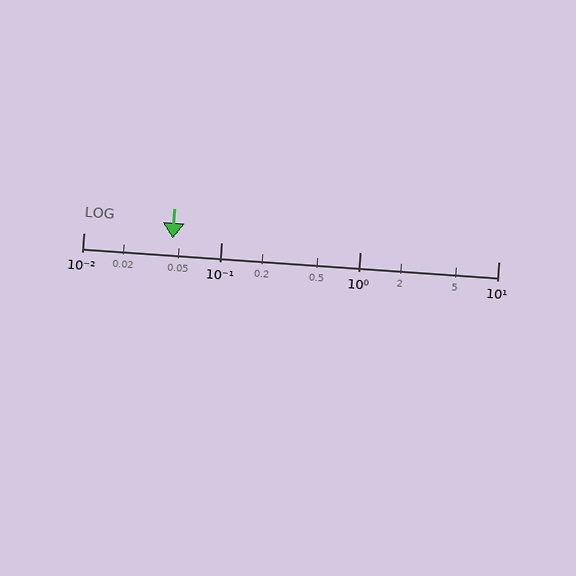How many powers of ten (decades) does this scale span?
The scale spans 3 decades, from 0.01 to 10.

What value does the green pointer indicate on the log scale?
The pointer indicates approximately 0.044.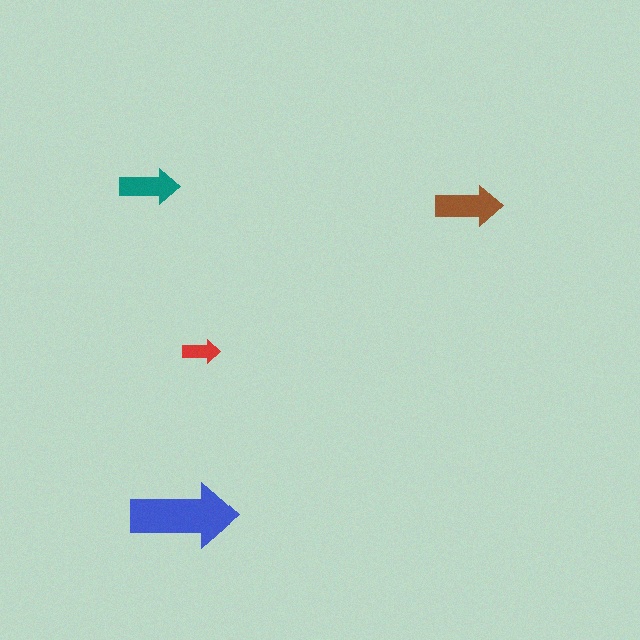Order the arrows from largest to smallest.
the blue one, the brown one, the teal one, the red one.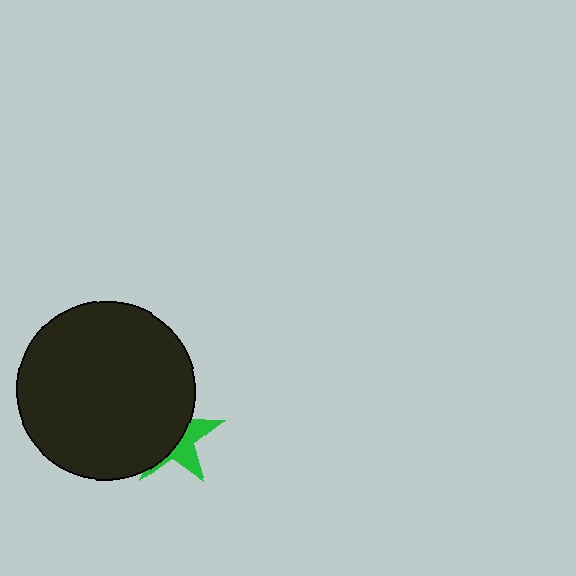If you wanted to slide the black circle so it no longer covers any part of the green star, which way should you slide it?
Slide it left — that is the most direct way to separate the two shapes.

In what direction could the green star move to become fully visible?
The green star could move right. That would shift it out from behind the black circle entirely.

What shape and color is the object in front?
The object in front is a black circle.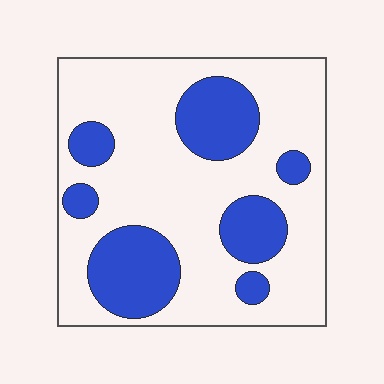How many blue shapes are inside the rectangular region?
7.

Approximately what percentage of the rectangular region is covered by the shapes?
Approximately 30%.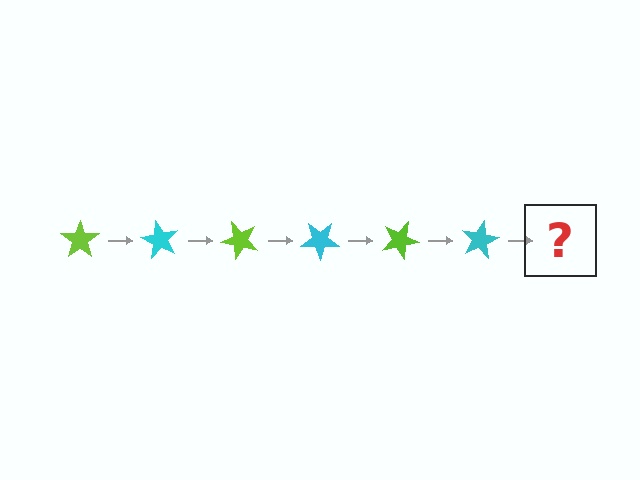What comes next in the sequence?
The next element should be a lime star, rotated 360 degrees from the start.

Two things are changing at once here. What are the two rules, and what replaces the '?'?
The two rules are that it rotates 60 degrees each step and the color cycles through lime and cyan. The '?' should be a lime star, rotated 360 degrees from the start.